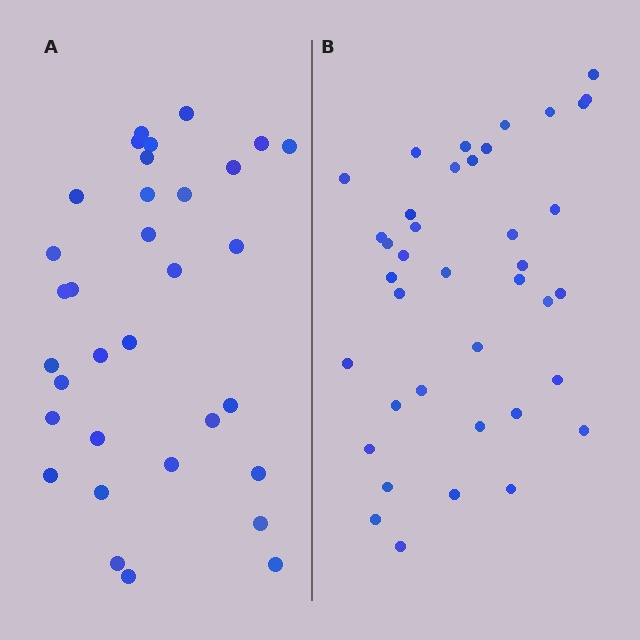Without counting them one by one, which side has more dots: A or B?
Region B (the right region) has more dots.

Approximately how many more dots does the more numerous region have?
Region B has about 6 more dots than region A.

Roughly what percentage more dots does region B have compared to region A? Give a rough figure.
About 20% more.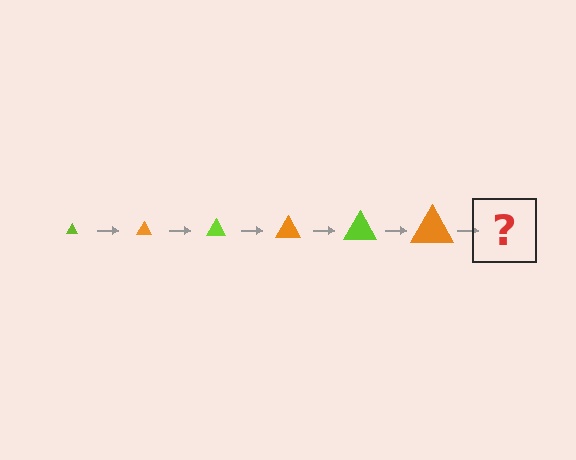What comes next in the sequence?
The next element should be a lime triangle, larger than the previous one.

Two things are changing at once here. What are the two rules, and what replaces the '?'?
The two rules are that the triangle grows larger each step and the color cycles through lime and orange. The '?' should be a lime triangle, larger than the previous one.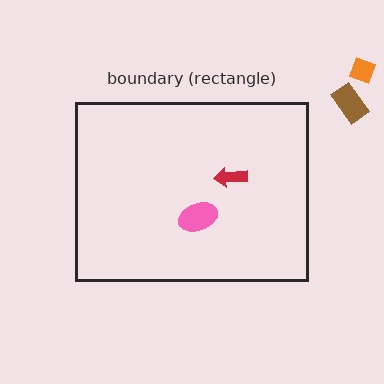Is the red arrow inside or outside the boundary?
Inside.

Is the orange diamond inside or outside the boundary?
Outside.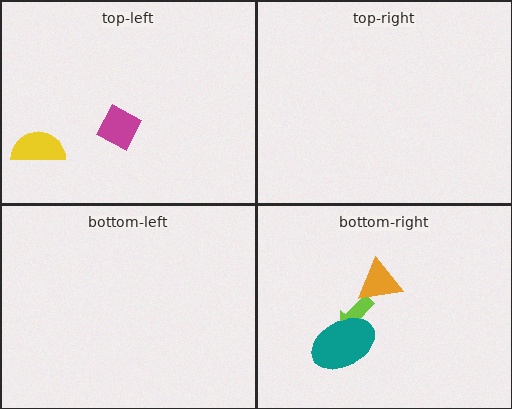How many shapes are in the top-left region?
2.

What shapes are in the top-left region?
The magenta diamond, the yellow semicircle.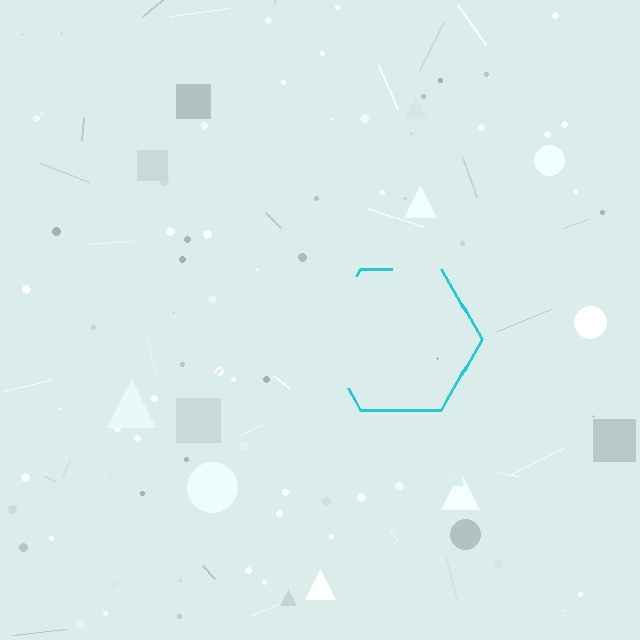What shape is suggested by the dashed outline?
The dashed outline suggests a hexagon.